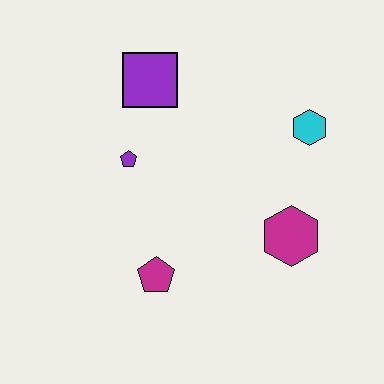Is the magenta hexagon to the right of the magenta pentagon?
Yes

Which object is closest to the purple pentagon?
The purple square is closest to the purple pentagon.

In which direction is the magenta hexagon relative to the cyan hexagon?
The magenta hexagon is below the cyan hexagon.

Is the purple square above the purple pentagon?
Yes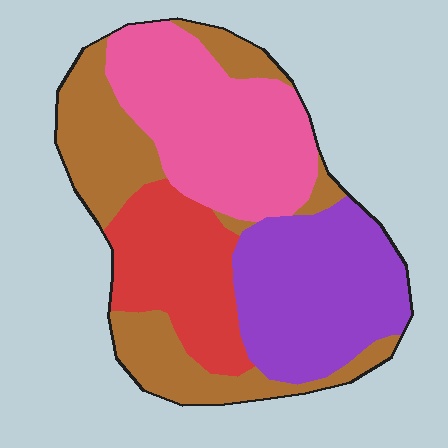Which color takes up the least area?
Red, at roughly 20%.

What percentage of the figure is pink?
Pink covers about 30% of the figure.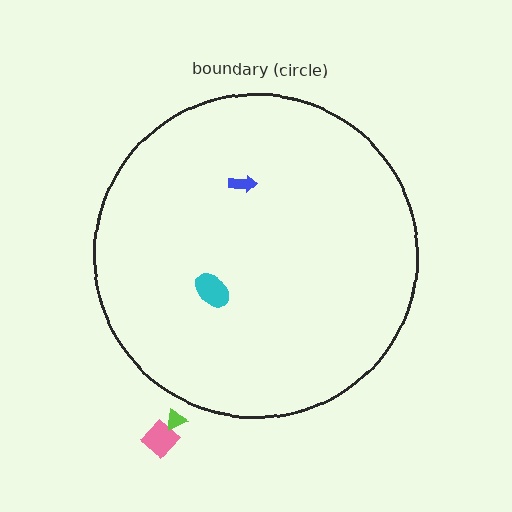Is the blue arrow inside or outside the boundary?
Inside.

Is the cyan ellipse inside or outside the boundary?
Inside.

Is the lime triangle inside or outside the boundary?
Outside.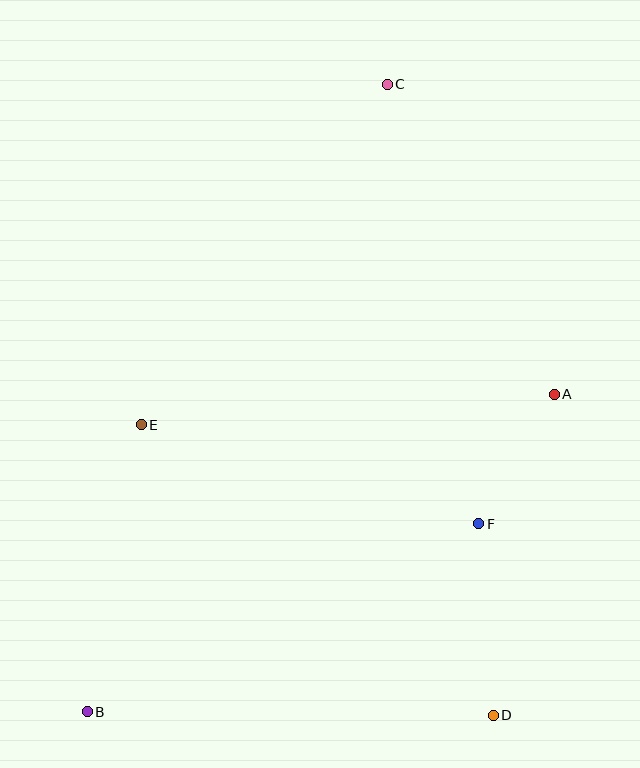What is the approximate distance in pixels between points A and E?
The distance between A and E is approximately 414 pixels.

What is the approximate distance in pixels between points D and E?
The distance between D and E is approximately 457 pixels.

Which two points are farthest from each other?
Points B and C are farthest from each other.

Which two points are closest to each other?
Points A and F are closest to each other.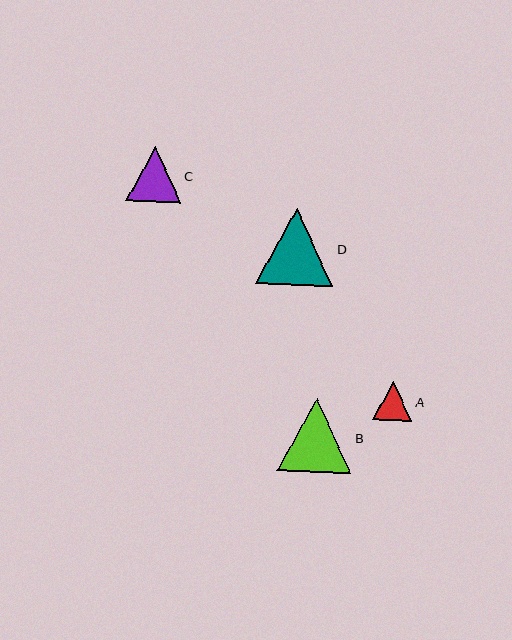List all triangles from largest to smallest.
From largest to smallest: D, B, C, A.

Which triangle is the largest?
Triangle D is the largest with a size of approximately 77 pixels.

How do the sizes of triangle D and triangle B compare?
Triangle D and triangle B are approximately the same size.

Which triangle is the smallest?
Triangle A is the smallest with a size of approximately 39 pixels.